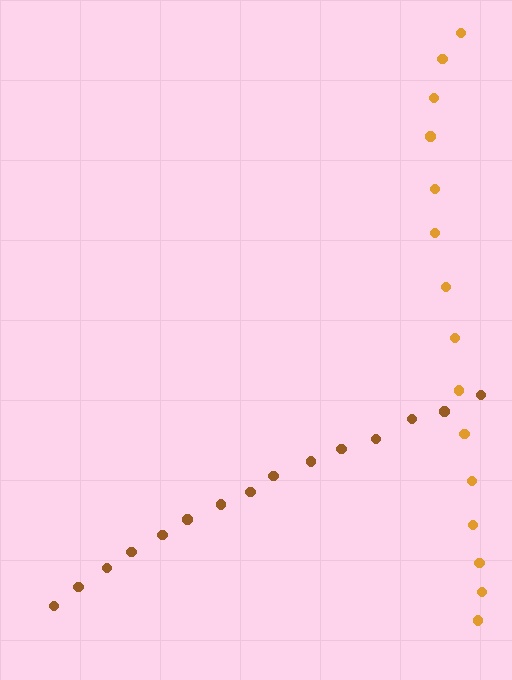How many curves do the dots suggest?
There are 2 distinct paths.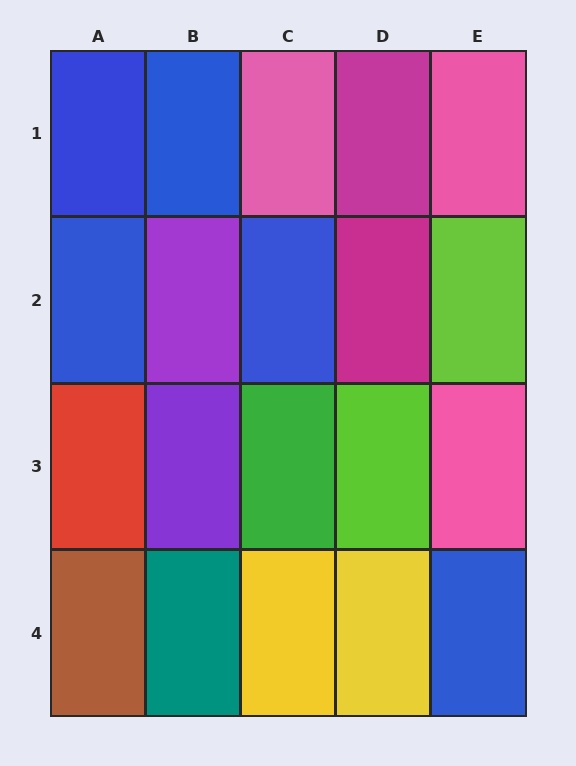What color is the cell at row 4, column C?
Yellow.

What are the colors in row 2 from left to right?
Blue, purple, blue, magenta, lime.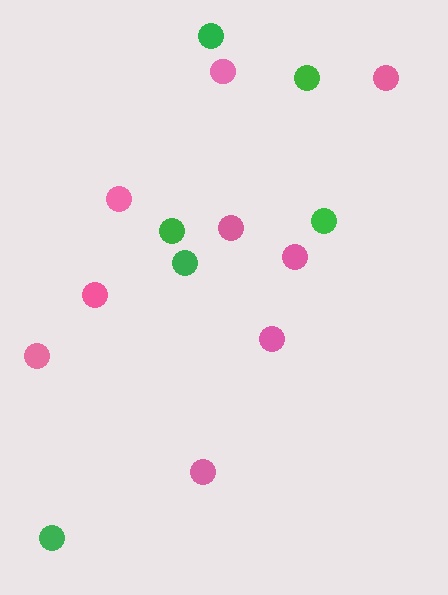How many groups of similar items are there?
There are 2 groups: one group of pink circles (9) and one group of green circles (6).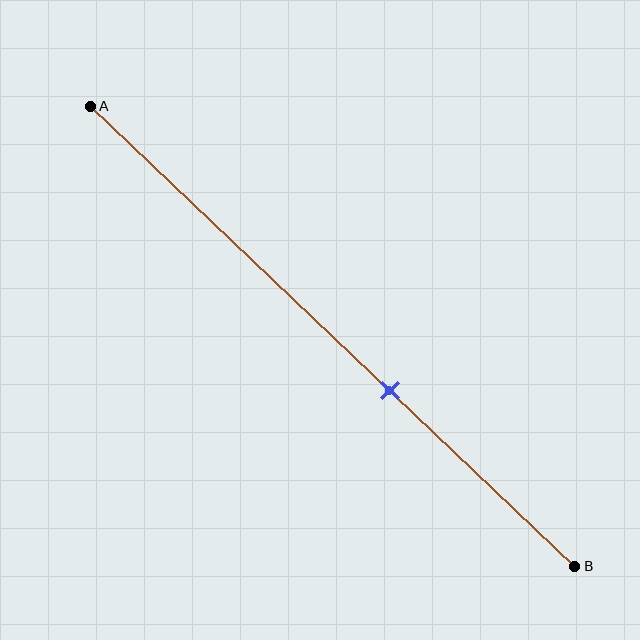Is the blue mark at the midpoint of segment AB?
No, the mark is at about 60% from A, not at the 50% midpoint.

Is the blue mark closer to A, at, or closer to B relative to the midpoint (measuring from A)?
The blue mark is closer to point B than the midpoint of segment AB.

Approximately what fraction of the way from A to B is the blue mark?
The blue mark is approximately 60% of the way from A to B.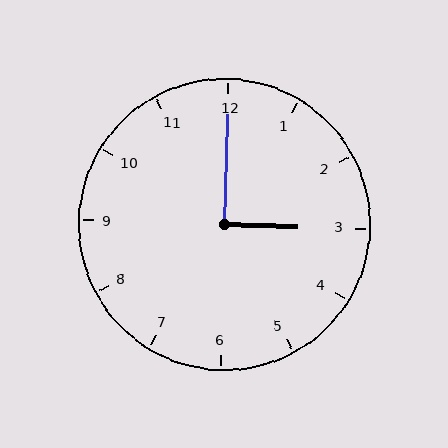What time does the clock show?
3:00.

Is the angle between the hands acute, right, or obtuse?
It is right.